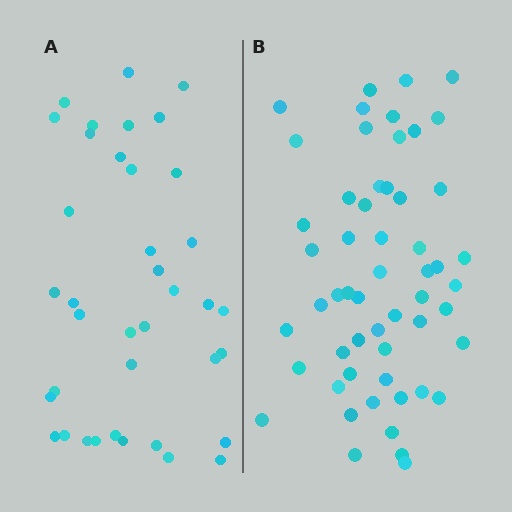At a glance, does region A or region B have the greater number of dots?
Region B (the right region) has more dots.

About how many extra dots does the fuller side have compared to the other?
Region B has approximately 15 more dots than region A.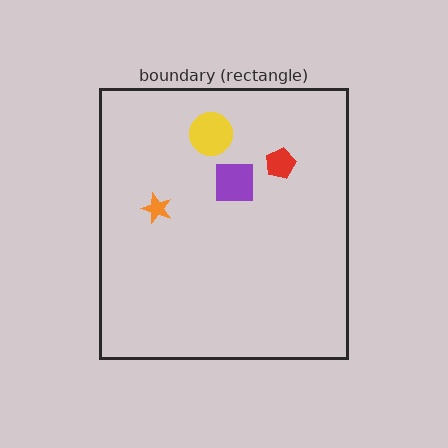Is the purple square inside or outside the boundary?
Inside.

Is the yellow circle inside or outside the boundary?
Inside.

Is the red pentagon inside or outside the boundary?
Inside.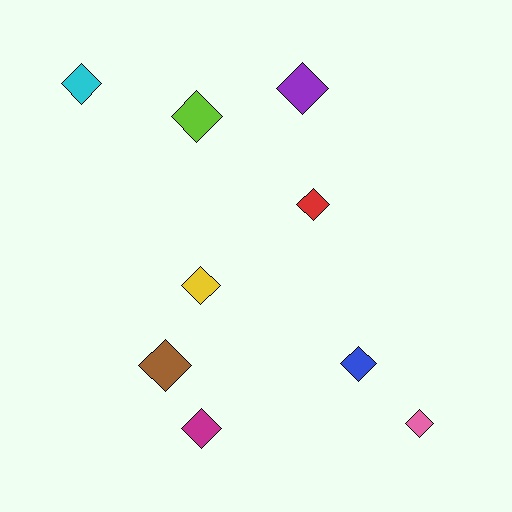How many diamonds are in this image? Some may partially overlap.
There are 9 diamonds.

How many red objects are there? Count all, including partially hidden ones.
There is 1 red object.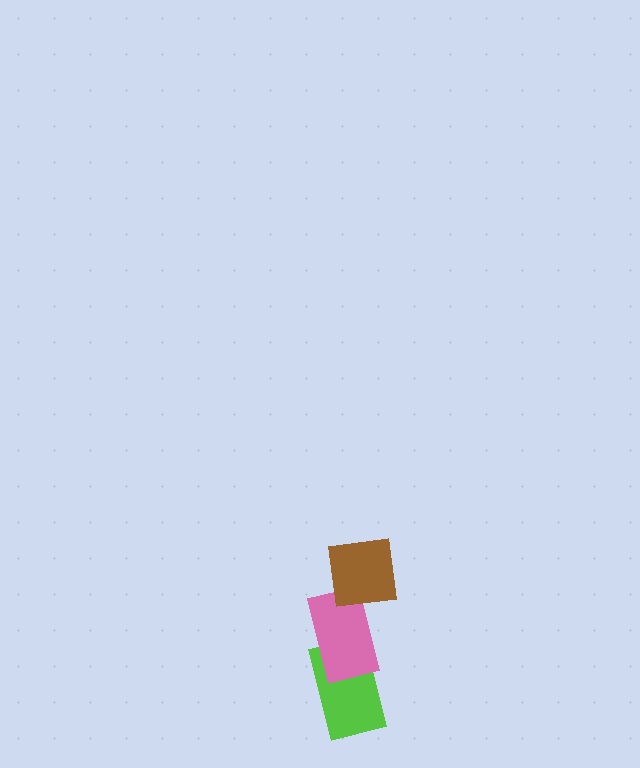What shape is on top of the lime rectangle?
The pink rectangle is on top of the lime rectangle.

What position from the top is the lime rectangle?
The lime rectangle is 3rd from the top.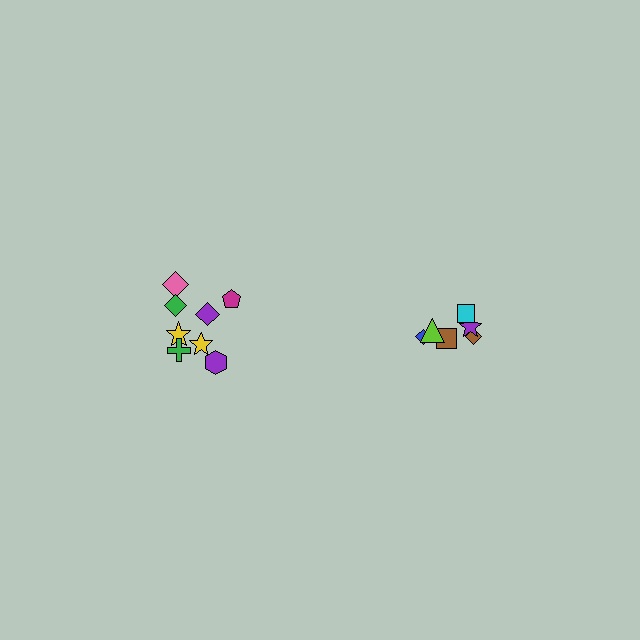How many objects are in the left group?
There are 8 objects.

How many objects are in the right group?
There are 6 objects.